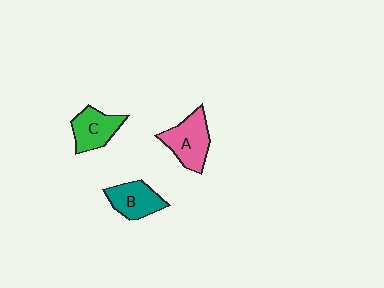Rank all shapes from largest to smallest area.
From largest to smallest: A (pink), C (green), B (teal).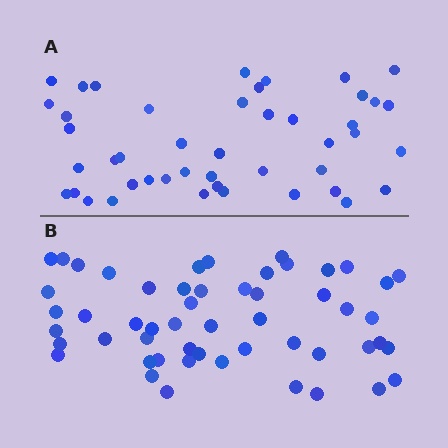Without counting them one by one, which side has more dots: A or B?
Region B (the bottom region) has more dots.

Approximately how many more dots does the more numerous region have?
Region B has roughly 8 or so more dots than region A.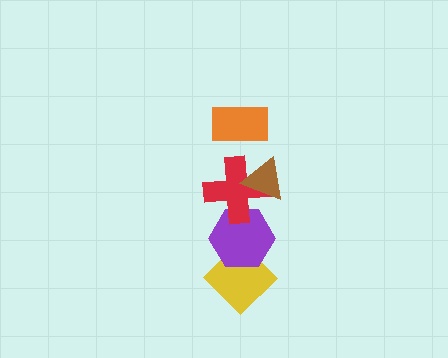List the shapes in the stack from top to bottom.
From top to bottom: the orange rectangle, the brown triangle, the red cross, the purple hexagon, the yellow diamond.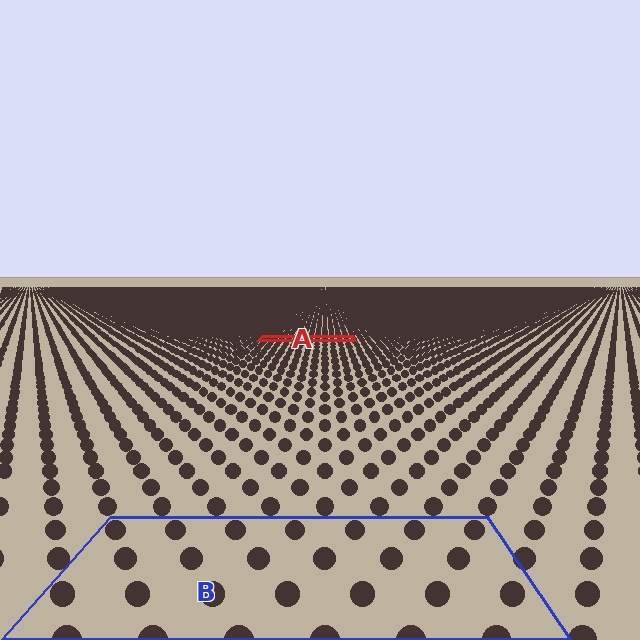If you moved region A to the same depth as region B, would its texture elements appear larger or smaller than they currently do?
They would appear larger. At a closer depth, the same texture elements are projected at a bigger on-screen size.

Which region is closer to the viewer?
Region B is closer. The texture elements there are larger and more spread out.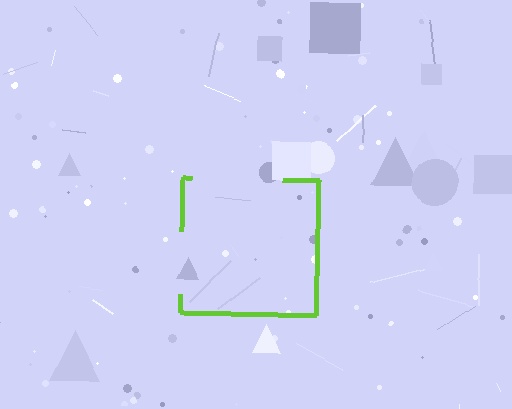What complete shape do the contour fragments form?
The contour fragments form a square.